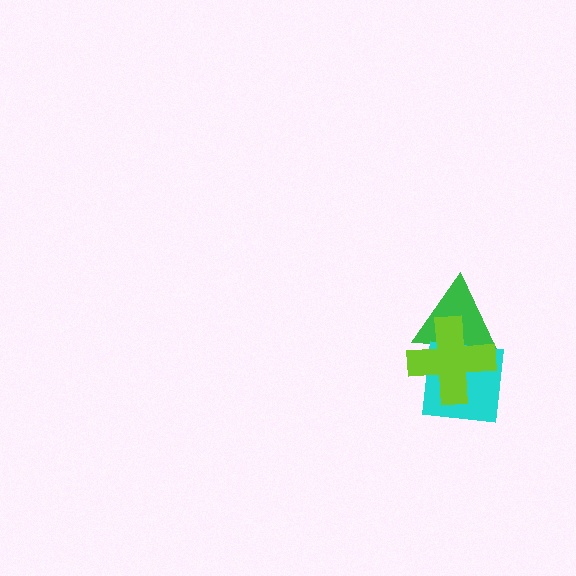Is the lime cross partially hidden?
No, no other shape covers it.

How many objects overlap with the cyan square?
2 objects overlap with the cyan square.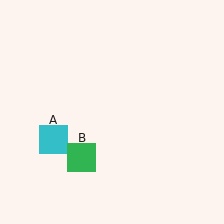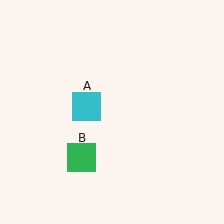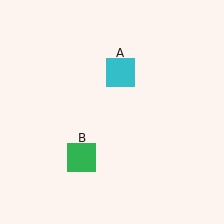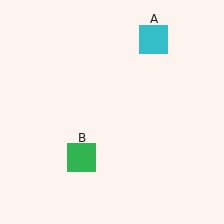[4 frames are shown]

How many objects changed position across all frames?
1 object changed position: cyan square (object A).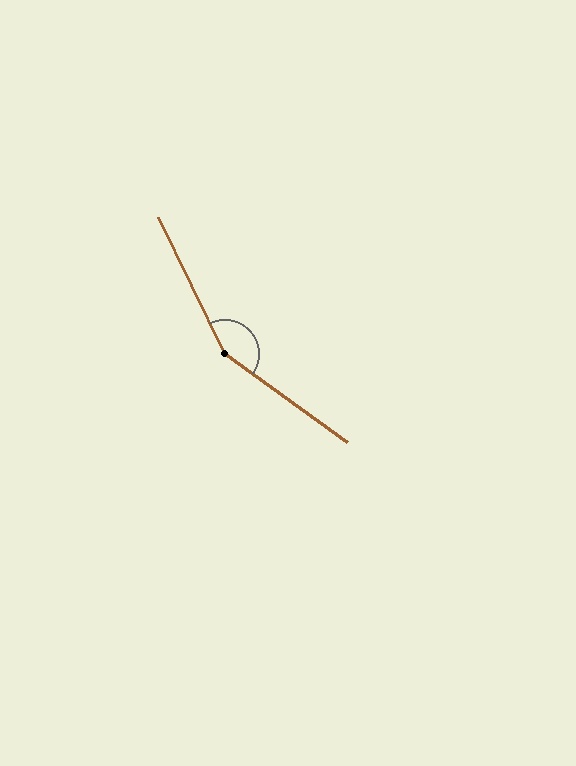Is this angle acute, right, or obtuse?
It is obtuse.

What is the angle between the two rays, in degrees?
Approximately 152 degrees.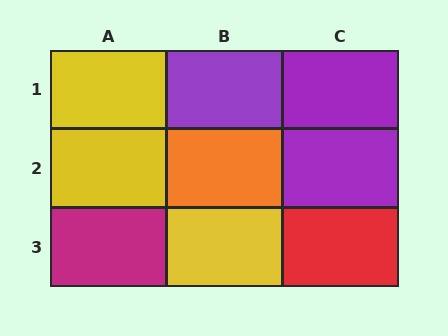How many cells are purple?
3 cells are purple.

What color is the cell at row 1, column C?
Purple.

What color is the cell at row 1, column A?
Yellow.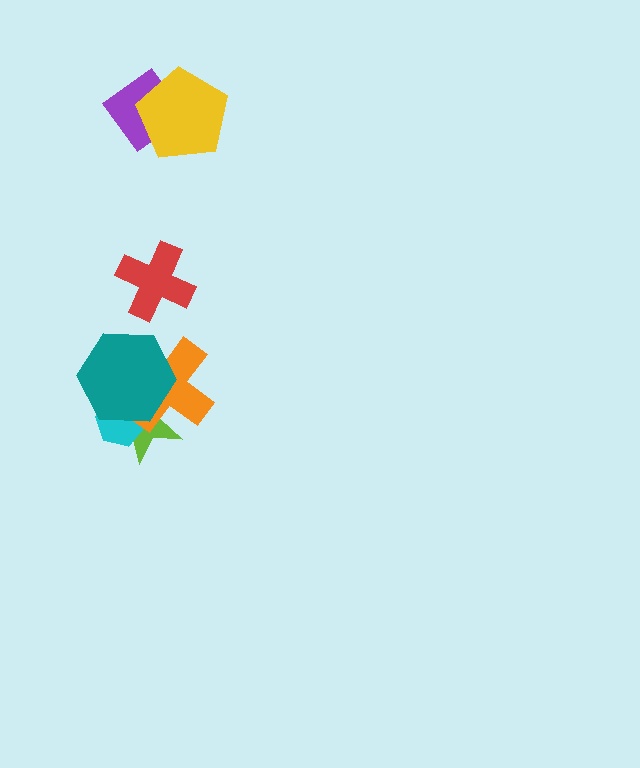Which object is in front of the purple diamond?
The yellow pentagon is in front of the purple diamond.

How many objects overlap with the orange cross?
3 objects overlap with the orange cross.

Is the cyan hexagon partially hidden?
Yes, it is partially covered by another shape.